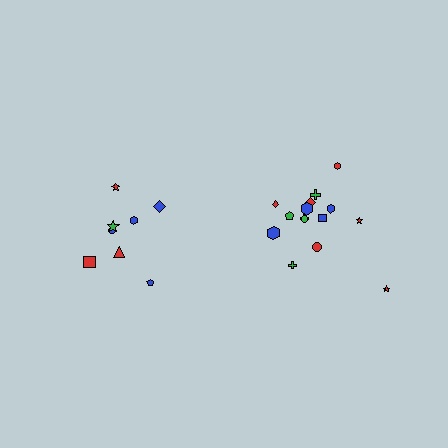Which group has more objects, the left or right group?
The right group.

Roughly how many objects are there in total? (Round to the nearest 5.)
Roughly 25 objects in total.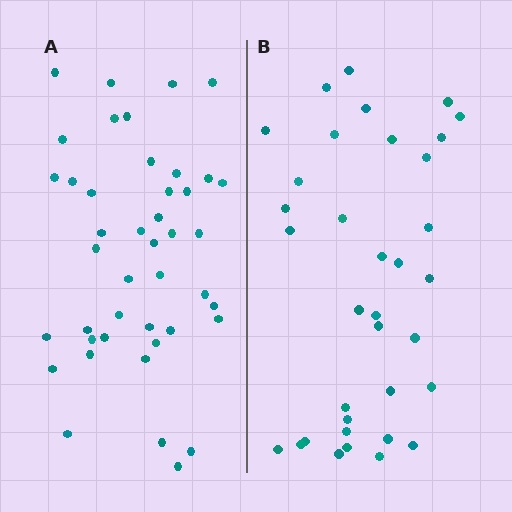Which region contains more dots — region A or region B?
Region A (the left region) has more dots.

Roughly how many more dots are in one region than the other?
Region A has roughly 8 or so more dots than region B.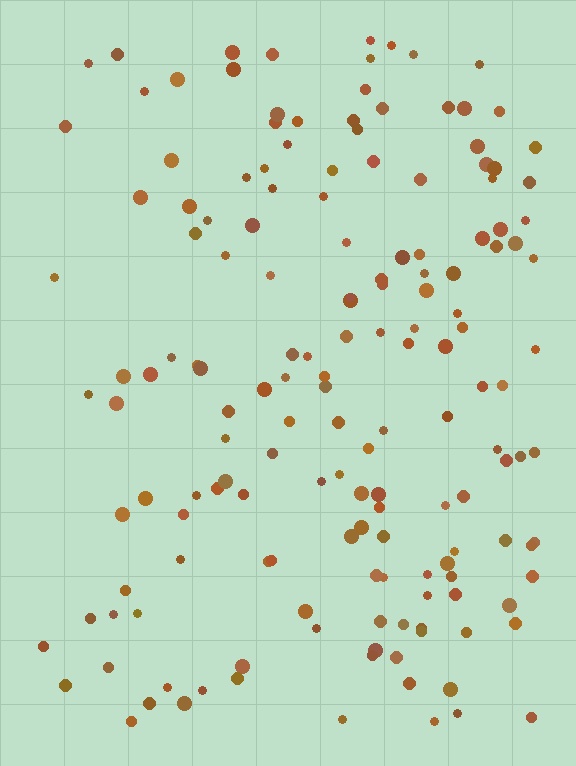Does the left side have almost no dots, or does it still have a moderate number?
Still a moderate number, just noticeably fewer than the right.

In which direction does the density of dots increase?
From left to right, with the right side densest.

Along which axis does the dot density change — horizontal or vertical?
Horizontal.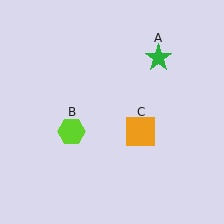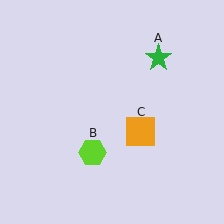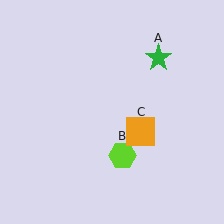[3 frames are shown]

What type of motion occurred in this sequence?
The lime hexagon (object B) rotated counterclockwise around the center of the scene.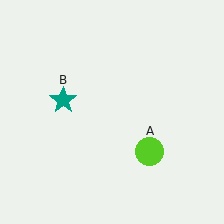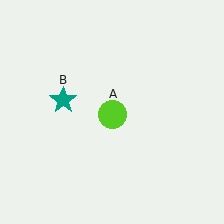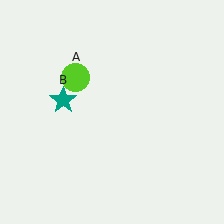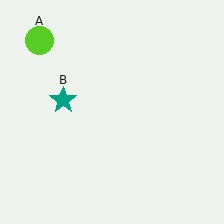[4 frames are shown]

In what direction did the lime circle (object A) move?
The lime circle (object A) moved up and to the left.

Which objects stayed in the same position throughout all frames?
Teal star (object B) remained stationary.